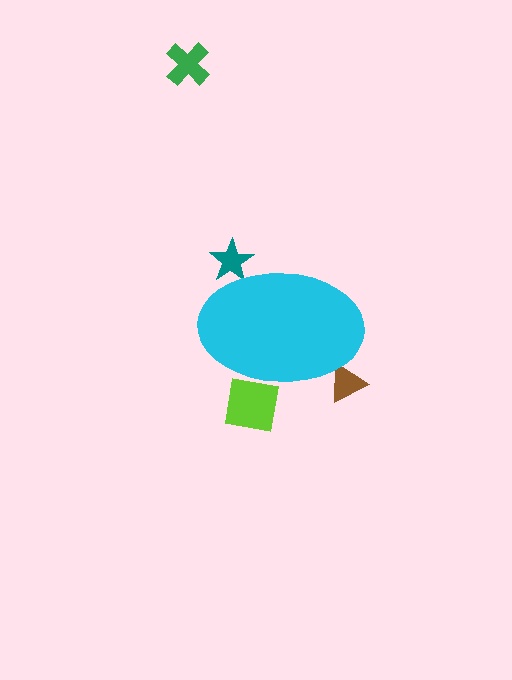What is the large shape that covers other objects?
A cyan ellipse.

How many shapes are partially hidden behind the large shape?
3 shapes are partially hidden.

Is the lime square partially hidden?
Yes, the lime square is partially hidden behind the cyan ellipse.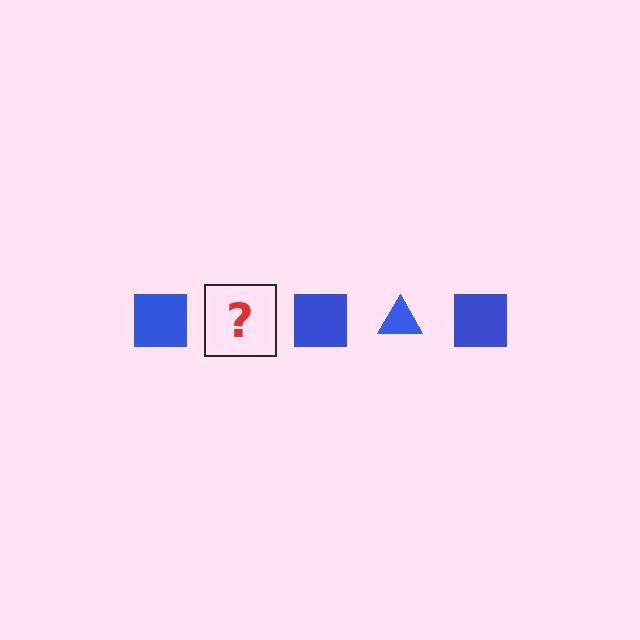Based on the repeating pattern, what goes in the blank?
The blank should be a blue triangle.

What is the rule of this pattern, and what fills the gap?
The rule is that the pattern cycles through square, triangle shapes in blue. The gap should be filled with a blue triangle.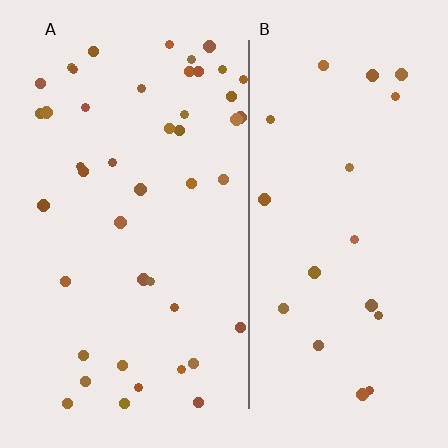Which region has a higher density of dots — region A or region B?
A (the left).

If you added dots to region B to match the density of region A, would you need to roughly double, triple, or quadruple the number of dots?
Approximately double.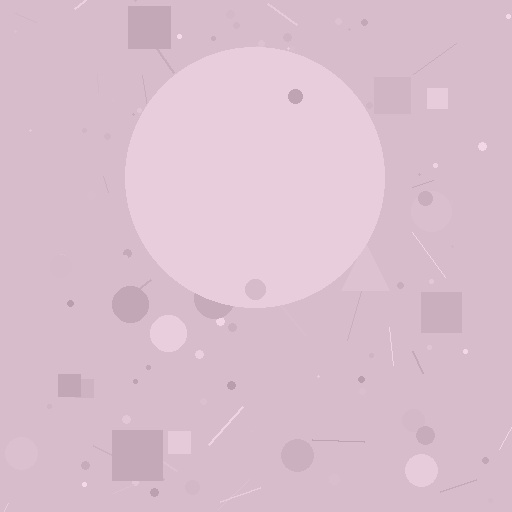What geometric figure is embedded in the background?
A circle is embedded in the background.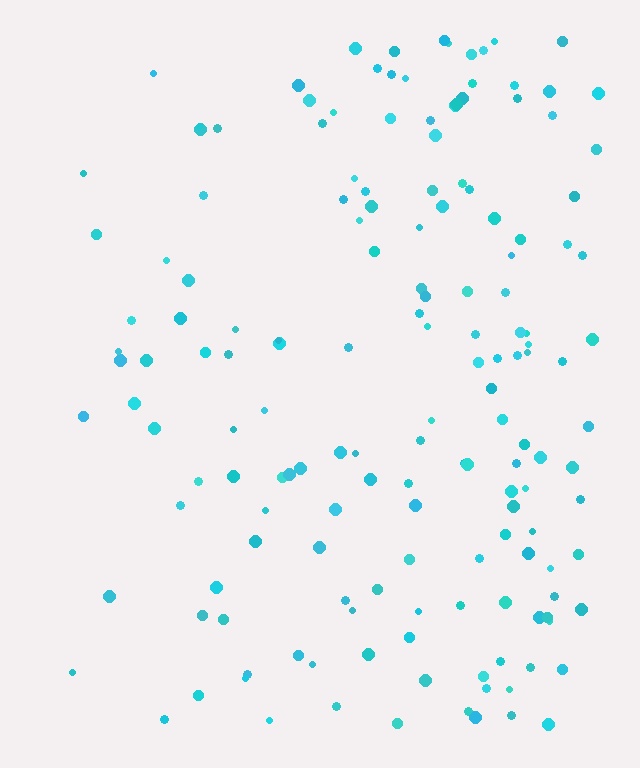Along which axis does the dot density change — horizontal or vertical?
Horizontal.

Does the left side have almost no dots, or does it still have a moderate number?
Still a moderate number, just noticeably fewer than the right.